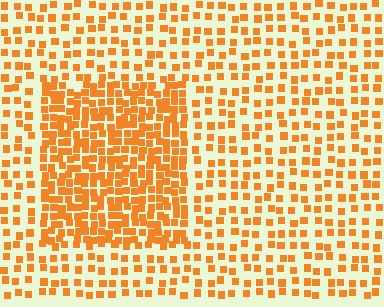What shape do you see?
I see a rectangle.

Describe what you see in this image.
The image contains small orange elements arranged at two different densities. A rectangle-shaped region is visible where the elements are more densely packed than the surrounding area.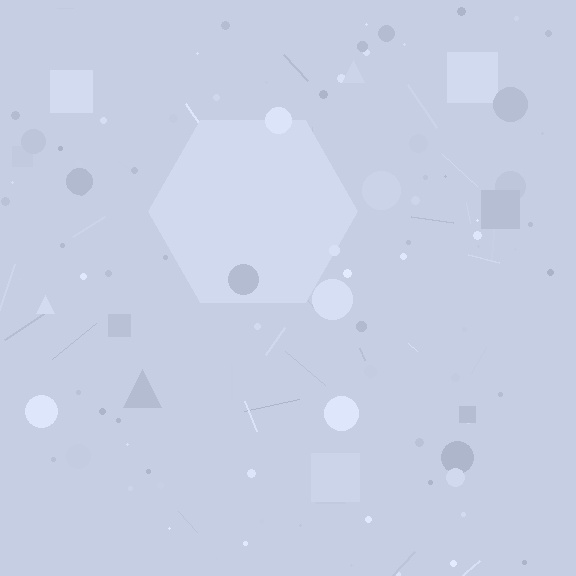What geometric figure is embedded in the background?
A hexagon is embedded in the background.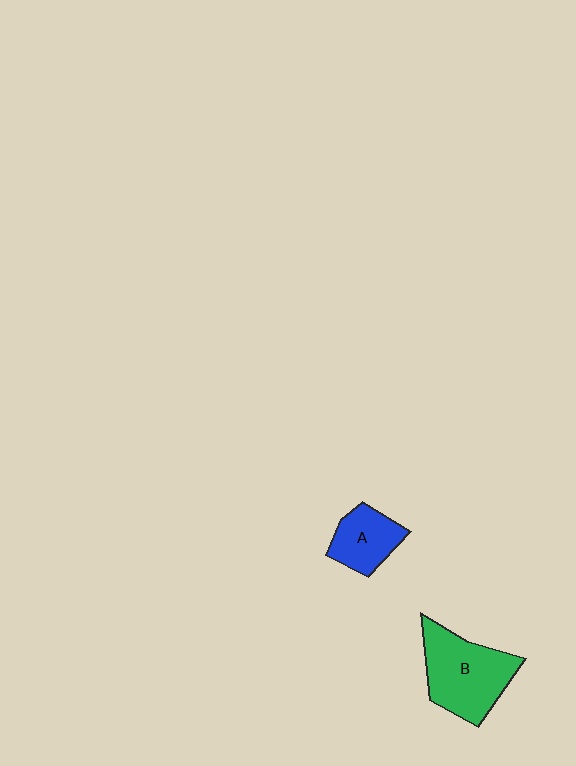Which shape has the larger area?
Shape B (green).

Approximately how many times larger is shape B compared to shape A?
Approximately 1.8 times.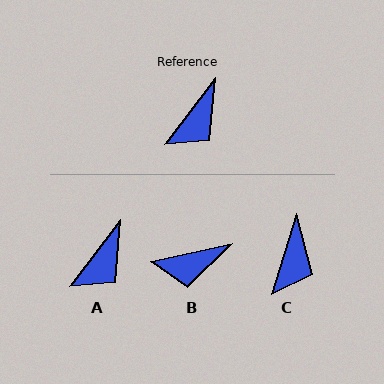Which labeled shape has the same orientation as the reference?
A.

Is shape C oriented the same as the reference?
No, it is off by about 20 degrees.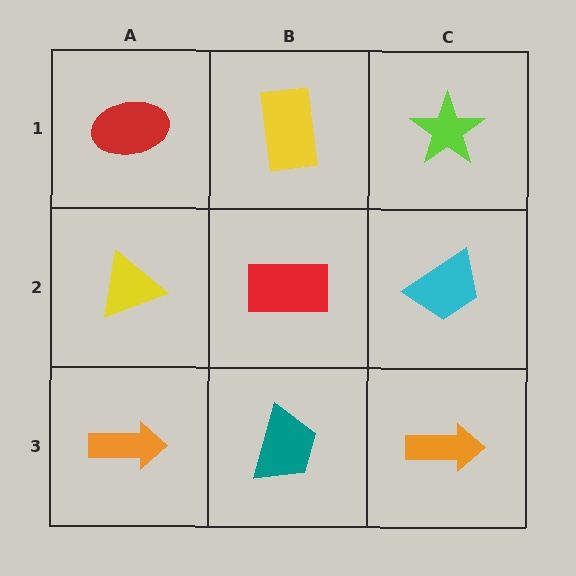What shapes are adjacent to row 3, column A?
A yellow triangle (row 2, column A), a teal trapezoid (row 3, column B).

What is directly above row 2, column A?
A red ellipse.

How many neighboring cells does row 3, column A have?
2.